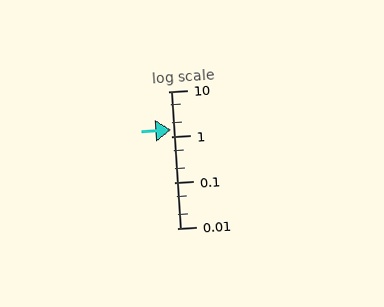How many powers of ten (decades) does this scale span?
The scale spans 3 decades, from 0.01 to 10.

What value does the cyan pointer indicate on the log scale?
The pointer indicates approximately 1.4.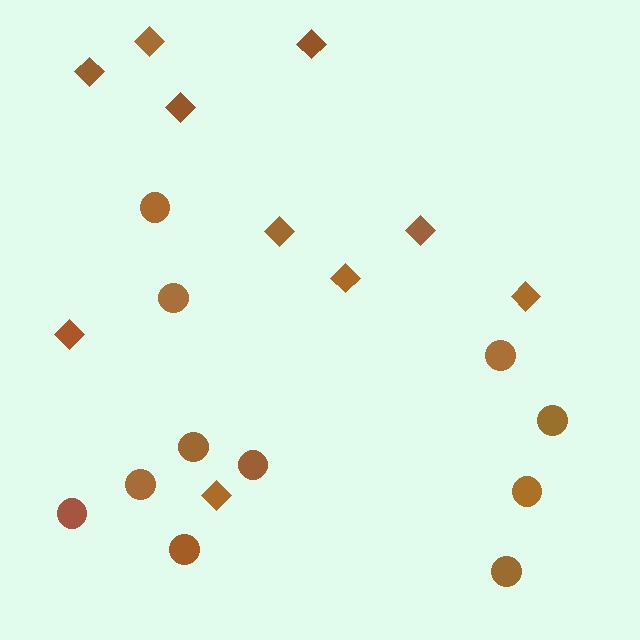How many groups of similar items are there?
There are 2 groups: one group of diamonds (10) and one group of circles (11).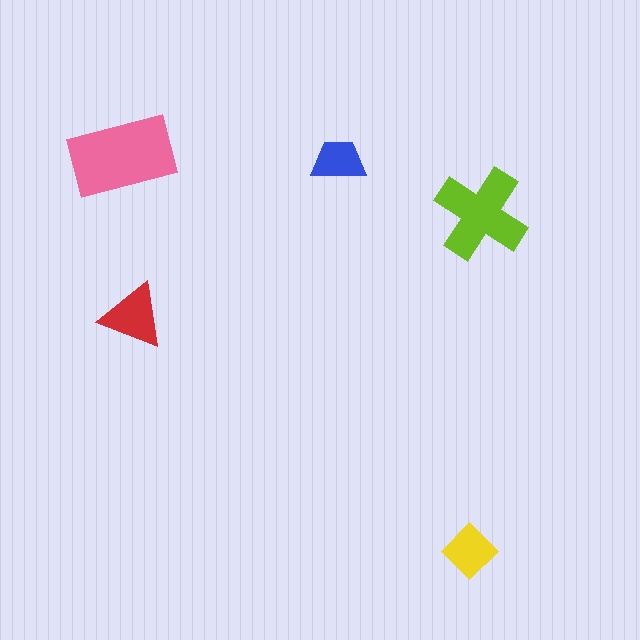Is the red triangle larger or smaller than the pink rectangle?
Smaller.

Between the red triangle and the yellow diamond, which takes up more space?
The red triangle.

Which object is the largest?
The pink rectangle.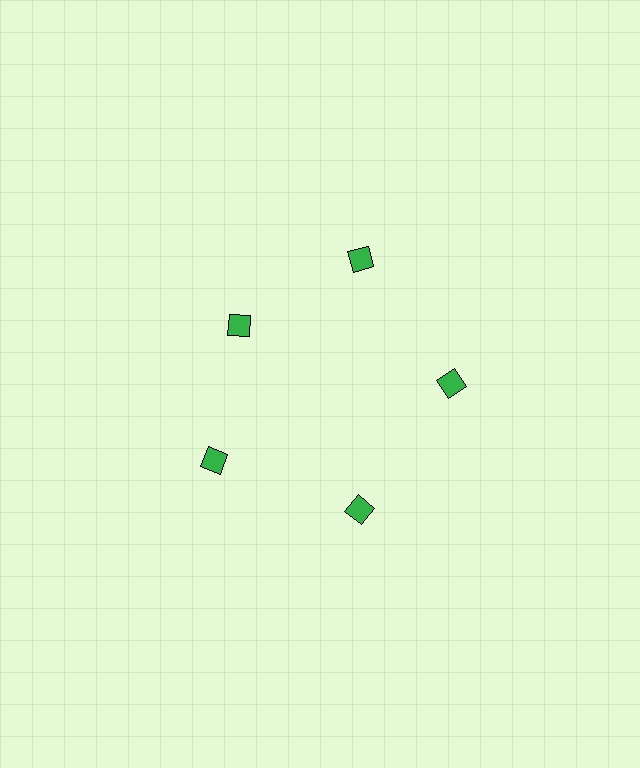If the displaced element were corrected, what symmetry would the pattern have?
It would have 5-fold rotational symmetry — the pattern would map onto itself every 72 degrees.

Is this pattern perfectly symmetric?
No. The 5 green squares are arranged in a ring, but one element near the 10 o'clock position is pulled inward toward the center, breaking the 5-fold rotational symmetry.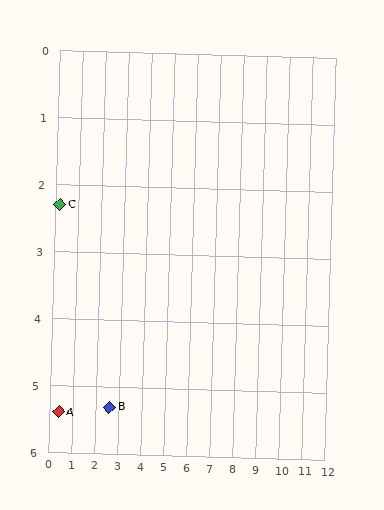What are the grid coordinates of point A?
Point A is at approximately (0.4, 5.4).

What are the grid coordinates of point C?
Point C is at approximately (0.2, 2.3).